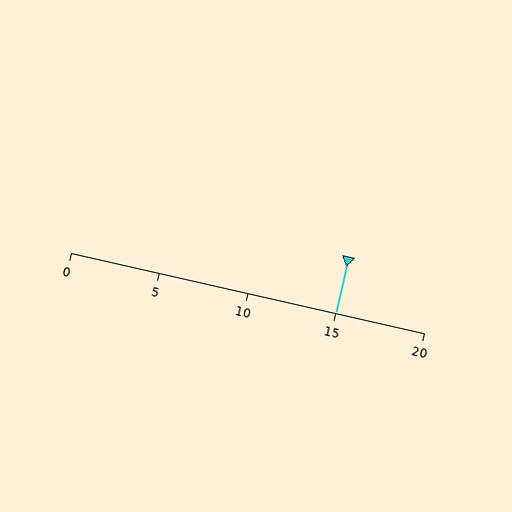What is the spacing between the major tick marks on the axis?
The major ticks are spaced 5 apart.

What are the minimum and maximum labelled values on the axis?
The axis runs from 0 to 20.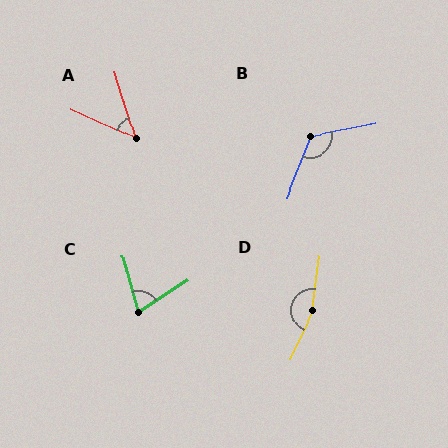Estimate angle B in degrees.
Approximately 122 degrees.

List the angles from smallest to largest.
A (48°), C (71°), B (122°), D (163°).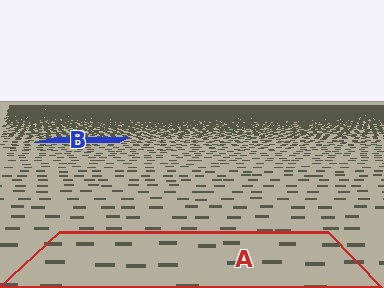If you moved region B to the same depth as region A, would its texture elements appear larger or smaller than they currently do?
They would appear larger. At a closer depth, the same texture elements are projected at a bigger on-screen size.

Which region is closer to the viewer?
Region A is closer. The texture elements there are larger and more spread out.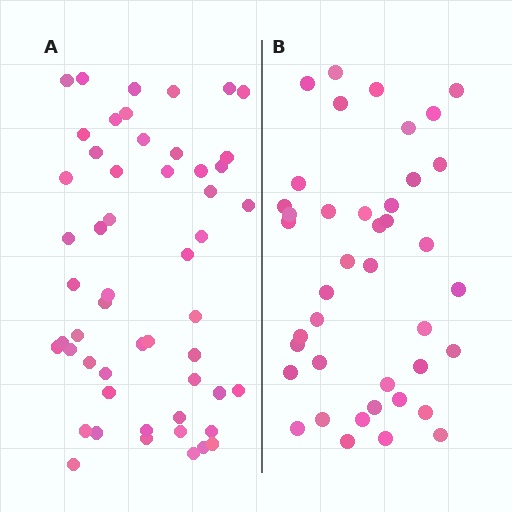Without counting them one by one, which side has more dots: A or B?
Region A (the left region) has more dots.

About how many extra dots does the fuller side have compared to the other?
Region A has roughly 12 or so more dots than region B.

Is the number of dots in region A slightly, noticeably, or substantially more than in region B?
Region A has noticeably more, but not dramatically so. The ratio is roughly 1.3 to 1.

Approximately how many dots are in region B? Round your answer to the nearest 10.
About 40 dots. (The exact count is 41, which rounds to 40.)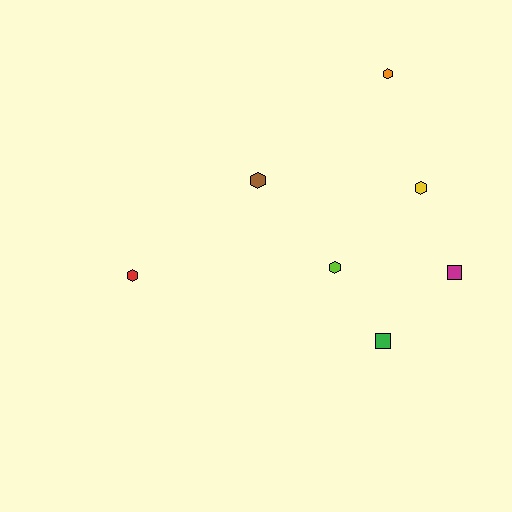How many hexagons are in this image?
There are 5 hexagons.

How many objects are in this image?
There are 7 objects.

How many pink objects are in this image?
There are no pink objects.